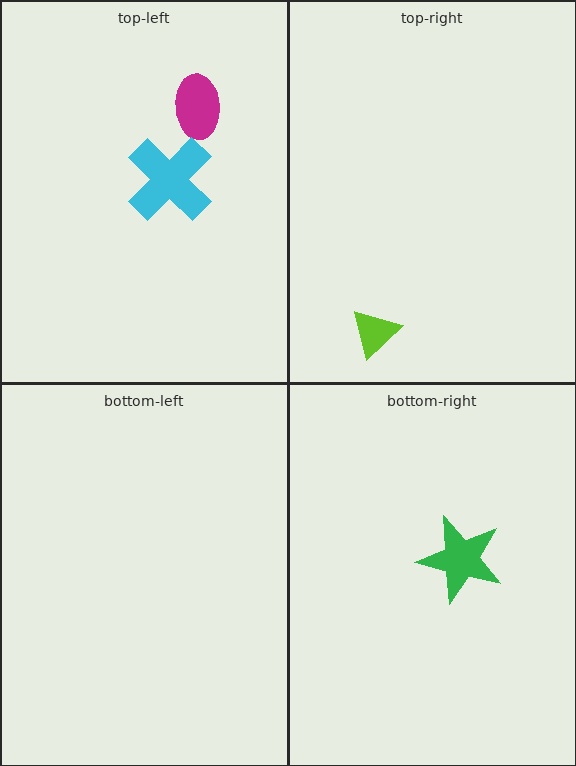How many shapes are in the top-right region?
1.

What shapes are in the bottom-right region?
The green star.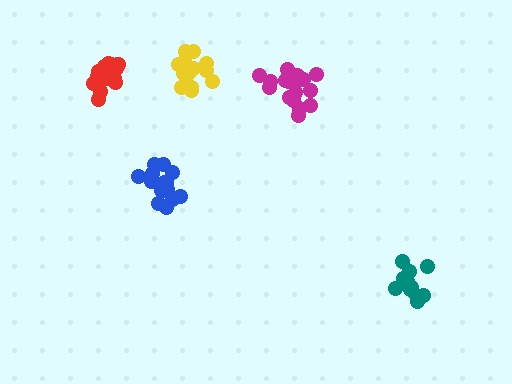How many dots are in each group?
Group 1: 17 dots, Group 2: 17 dots, Group 3: 15 dots, Group 4: 18 dots, Group 5: 12 dots (79 total).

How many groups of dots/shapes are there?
There are 5 groups.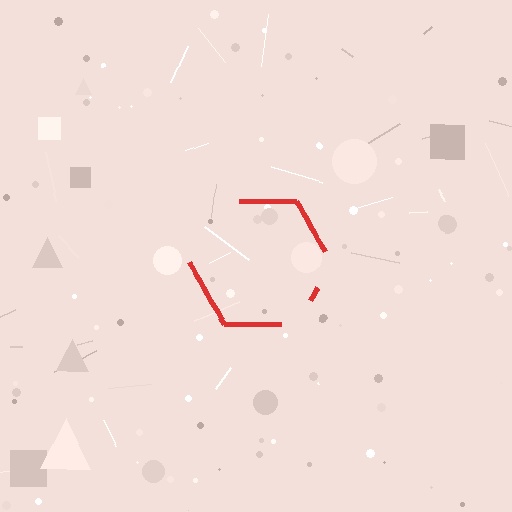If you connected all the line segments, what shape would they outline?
They would outline a hexagon.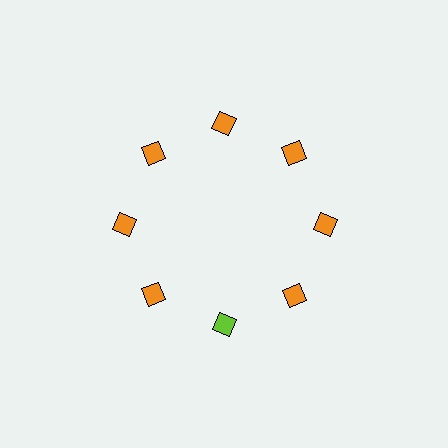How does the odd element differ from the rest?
It has a different color: lime instead of orange.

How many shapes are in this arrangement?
There are 8 shapes arranged in a ring pattern.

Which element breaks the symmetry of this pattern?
The lime diamond at roughly the 6 o'clock position breaks the symmetry. All other shapes are orange diamonds.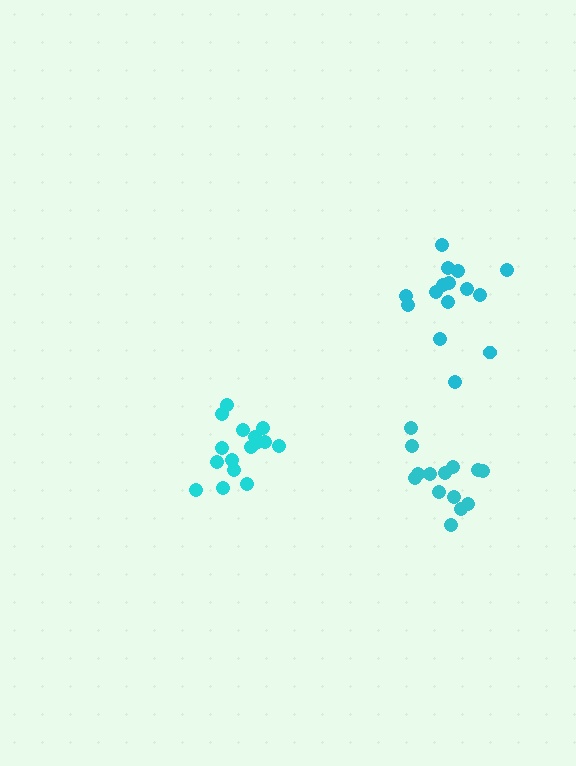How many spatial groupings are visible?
There are 3 spatial groupings.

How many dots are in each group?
Group 1: 15 dots, Group 2: 16 dots, Group 3: 14 dots (45 total).